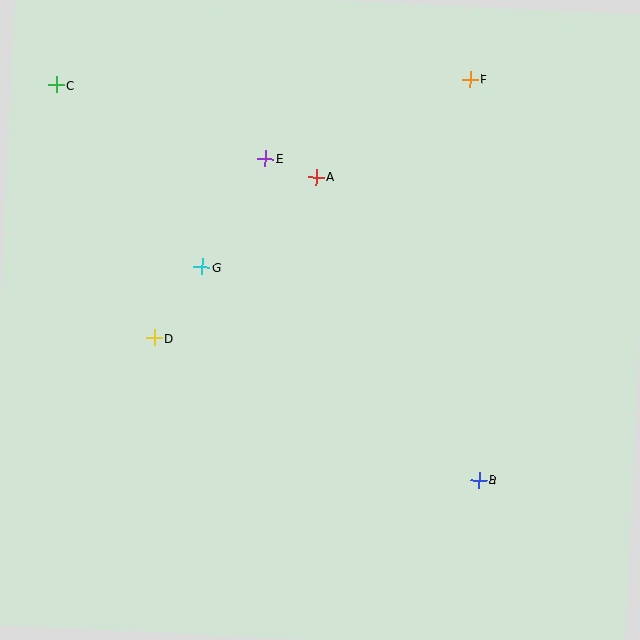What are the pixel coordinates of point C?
Point C is at (56, 85).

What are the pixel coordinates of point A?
Point A is at (316, 177).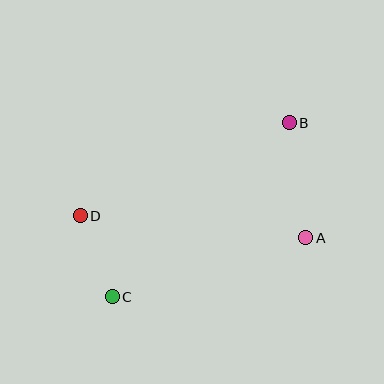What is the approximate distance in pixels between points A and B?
The distance between A and B is approximately 117 pixels.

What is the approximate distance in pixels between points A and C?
The distance between A and C is approximately 202 pixels.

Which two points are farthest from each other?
Points B and C are farthest from each other.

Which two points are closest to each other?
Points C and D are closest to each other.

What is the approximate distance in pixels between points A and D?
The distance between A and D is approximately 227 pixels.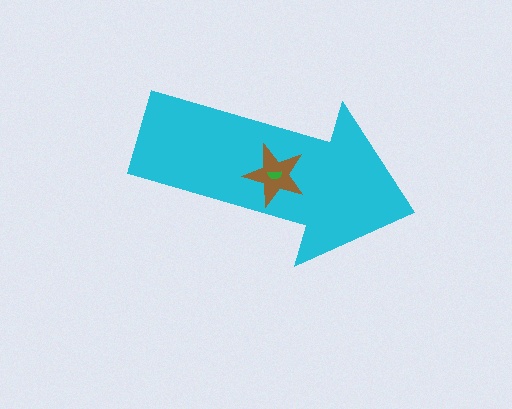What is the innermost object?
The green semicircle.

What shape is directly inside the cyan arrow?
The brown star.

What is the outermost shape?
The cyan arrow.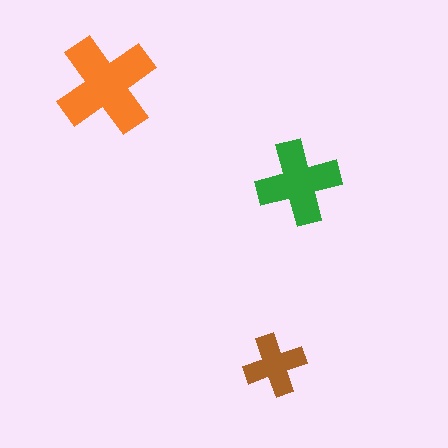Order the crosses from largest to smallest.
the orange one, the green one, the brown one.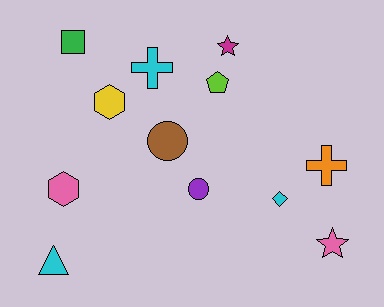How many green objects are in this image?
There is 1 green object.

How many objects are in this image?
There are 12 objects.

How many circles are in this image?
There are 2 circles.